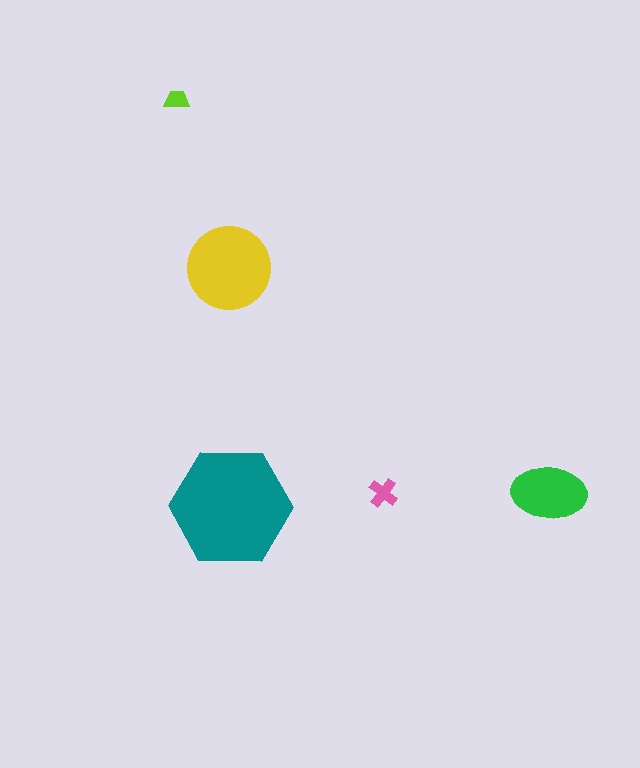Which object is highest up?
The lime trapezoid is topmost.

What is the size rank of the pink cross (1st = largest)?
4th.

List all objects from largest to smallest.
The teal hexagon, the yellow circle, the green ellipse, the pink cross, the lime trapezoid.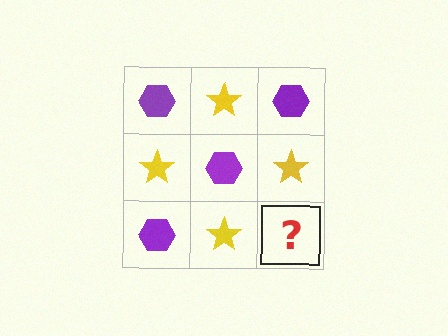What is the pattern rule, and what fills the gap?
The rule is that it alternates purple hexagon and yellow star in a checkerboard pattern. The gap should be filled with a purple hexagon.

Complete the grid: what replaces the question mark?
The question mark should be replaced with a purple hexagon.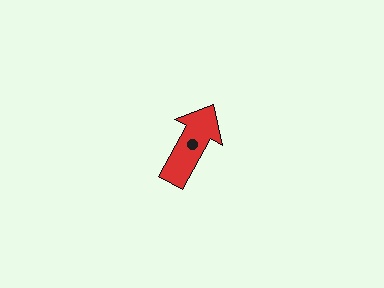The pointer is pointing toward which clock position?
Roughly 1 o'clock.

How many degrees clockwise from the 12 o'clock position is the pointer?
Approximately 29 degrees.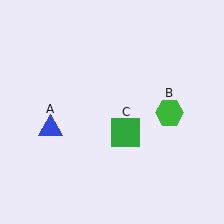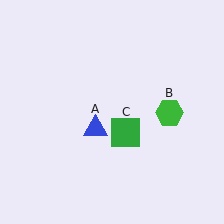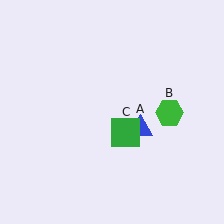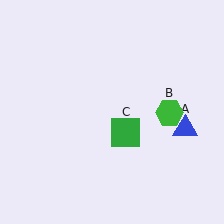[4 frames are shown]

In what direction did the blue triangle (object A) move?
The blue triangle (object A) moved right.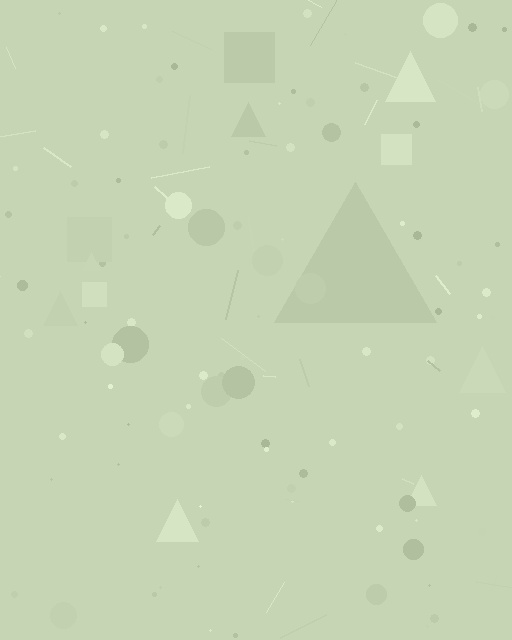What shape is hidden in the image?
A triangle is hidden in the image.